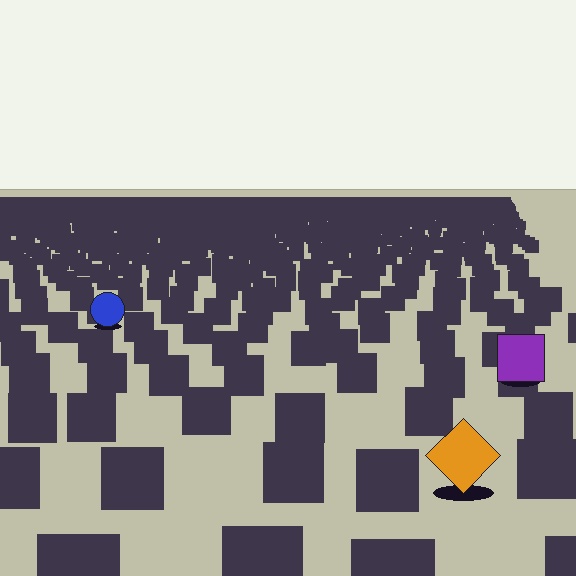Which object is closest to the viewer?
The orange diamond is closest. The texture marks near it are larger and more spread out.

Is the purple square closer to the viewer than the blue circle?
Yes. The purple square is closer — you can tell from the texture gradient: the ground texture is coarser near it.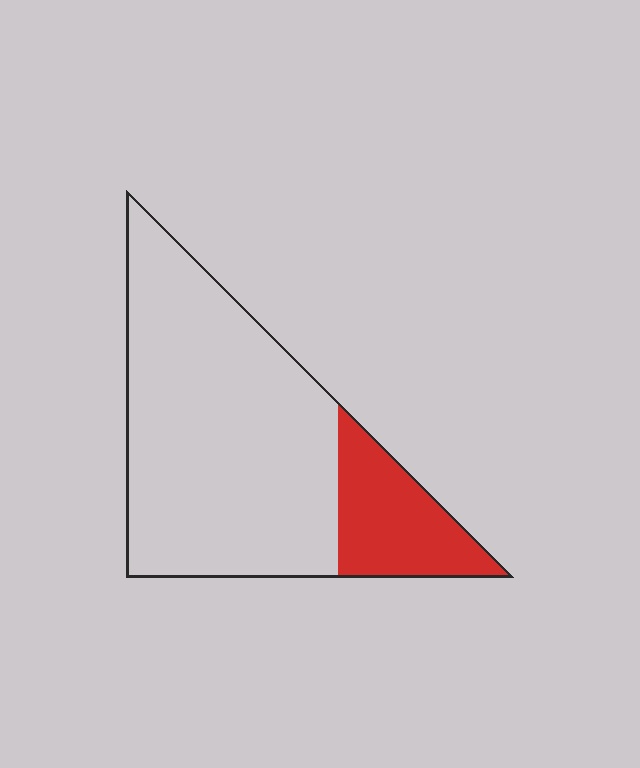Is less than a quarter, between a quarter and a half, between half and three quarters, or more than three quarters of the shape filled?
Less than a quarter.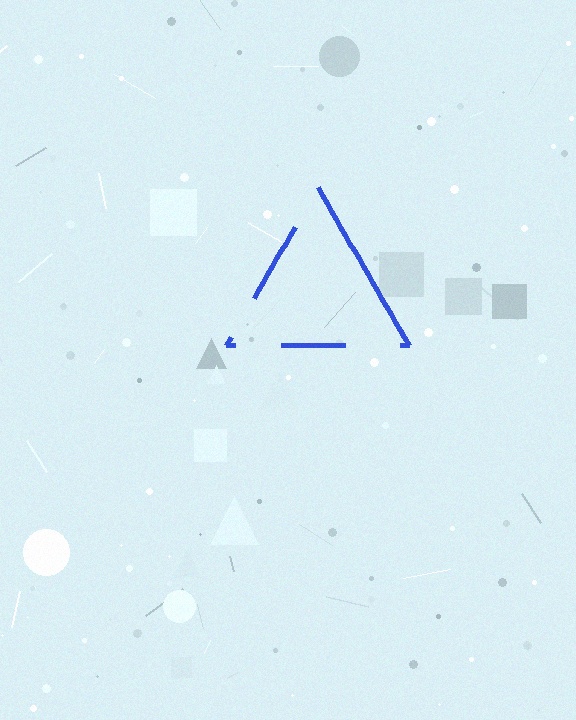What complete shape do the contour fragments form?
The contour fragments form a triangle.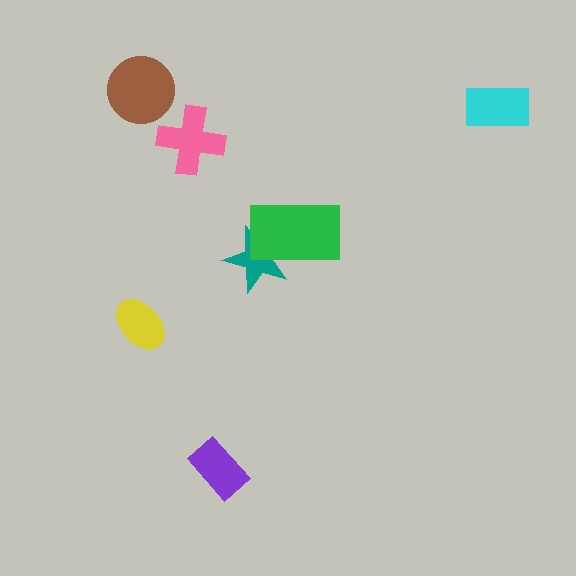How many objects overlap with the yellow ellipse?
0 objects overlap with the yellow ellipse.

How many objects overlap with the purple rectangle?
0 objects overlap with the purple rectangle.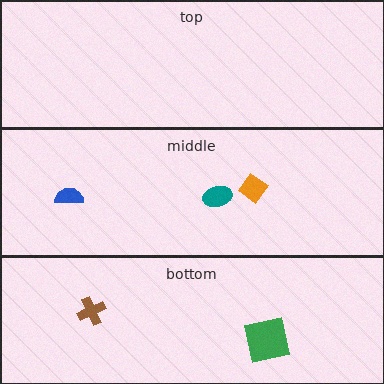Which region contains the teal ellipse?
The middle region.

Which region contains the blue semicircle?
The middle region.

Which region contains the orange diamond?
The middle region.